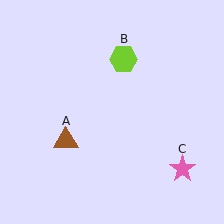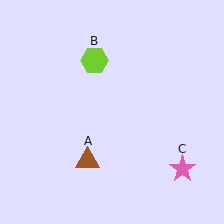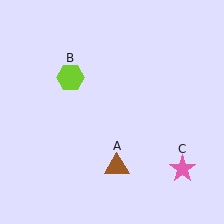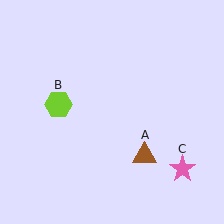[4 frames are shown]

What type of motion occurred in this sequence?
The brown triangle (object A), lime hexagon (object B) rotated counterclockwise around the center of the scene.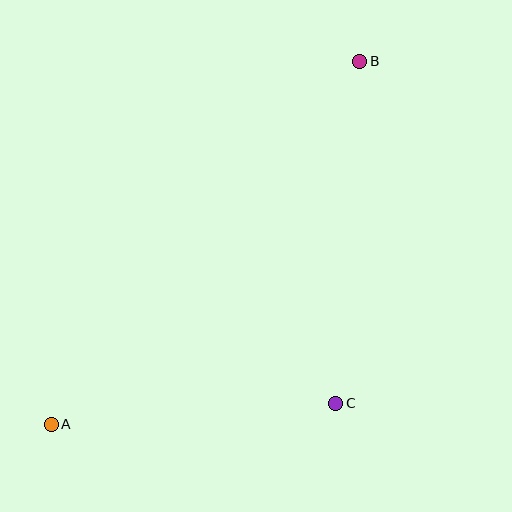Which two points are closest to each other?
Points A and C are closest to each other.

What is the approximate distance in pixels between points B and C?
The distance between B and C is approximately 342 pixels.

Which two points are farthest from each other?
Points A and B are farthest from each other.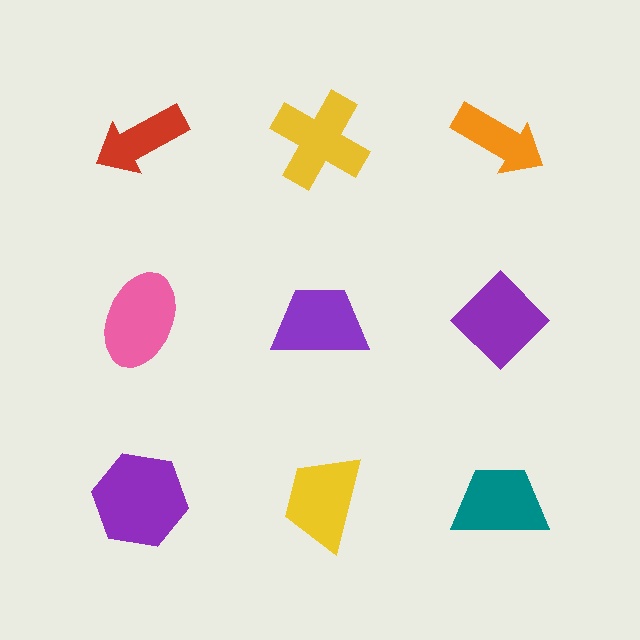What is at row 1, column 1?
A red arrow.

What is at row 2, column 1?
A pink ellipse.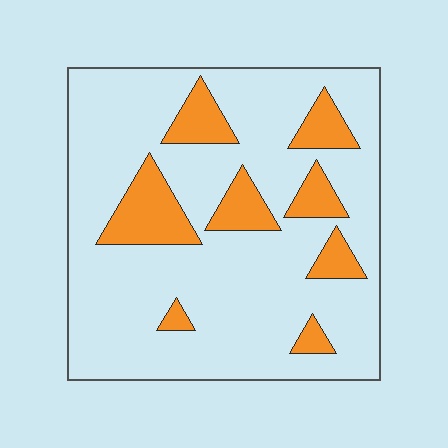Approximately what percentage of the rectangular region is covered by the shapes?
Approximately 20%.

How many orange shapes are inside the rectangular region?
8.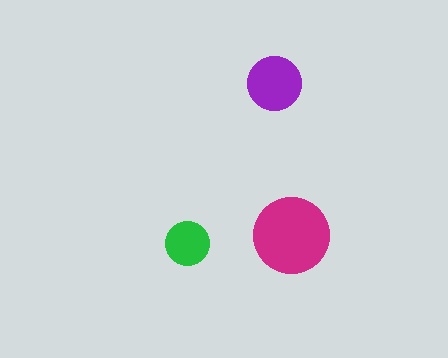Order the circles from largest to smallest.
the magenta one, the purple one, the green one.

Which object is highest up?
The purple circle is topmost.